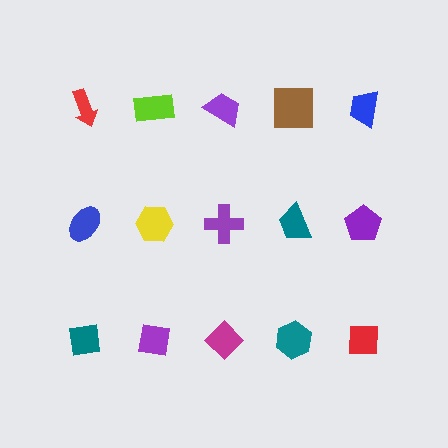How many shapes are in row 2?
5 shapes.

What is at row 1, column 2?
A lime rectangle.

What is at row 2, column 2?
A yellow hexagon.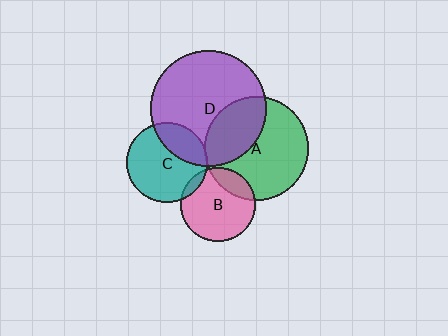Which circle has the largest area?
Circle D (purple).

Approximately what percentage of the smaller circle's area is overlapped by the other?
Approximately 5%.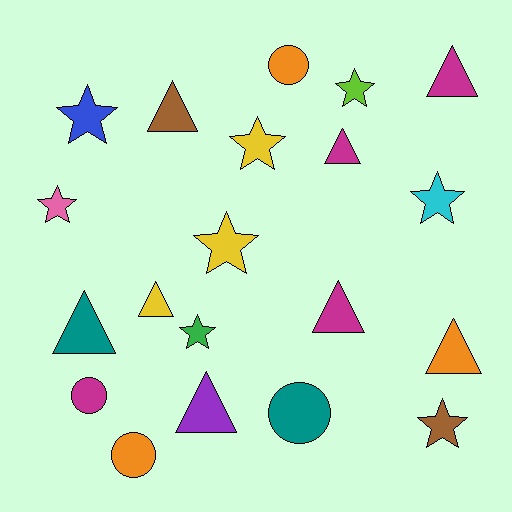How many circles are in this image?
There are 4 circles.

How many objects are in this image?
There are 20 objects.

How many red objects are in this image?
There are no red objects.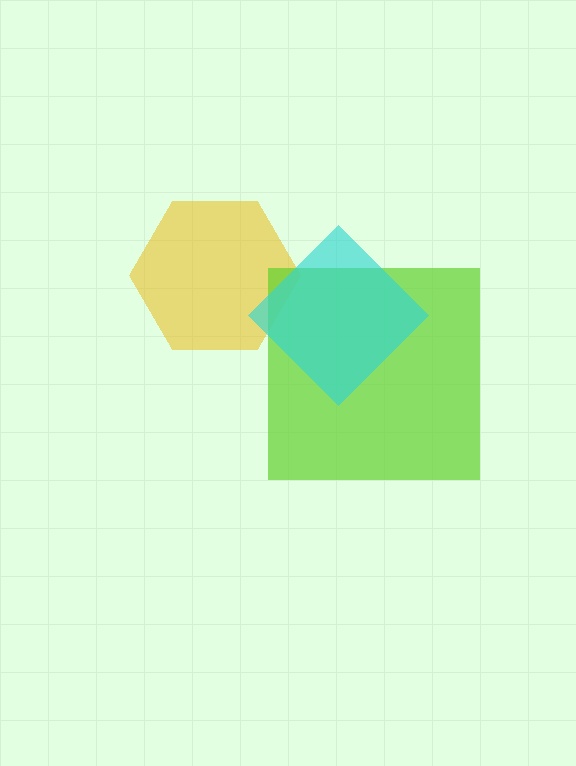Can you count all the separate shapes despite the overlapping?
Yes, there are 3 separate shapes.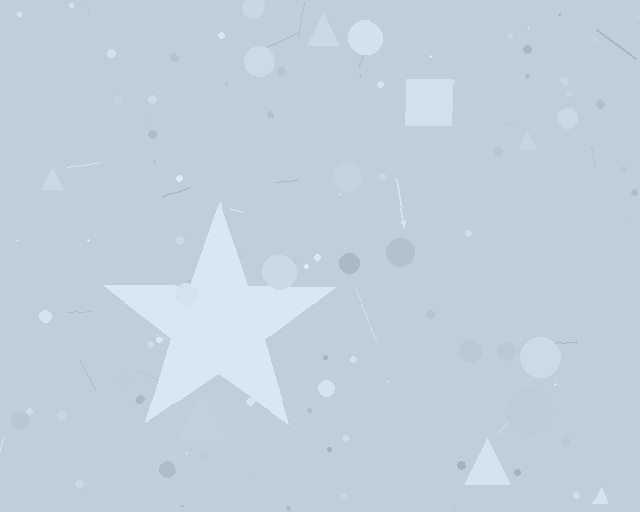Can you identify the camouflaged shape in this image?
The camouflaged shape is a star.